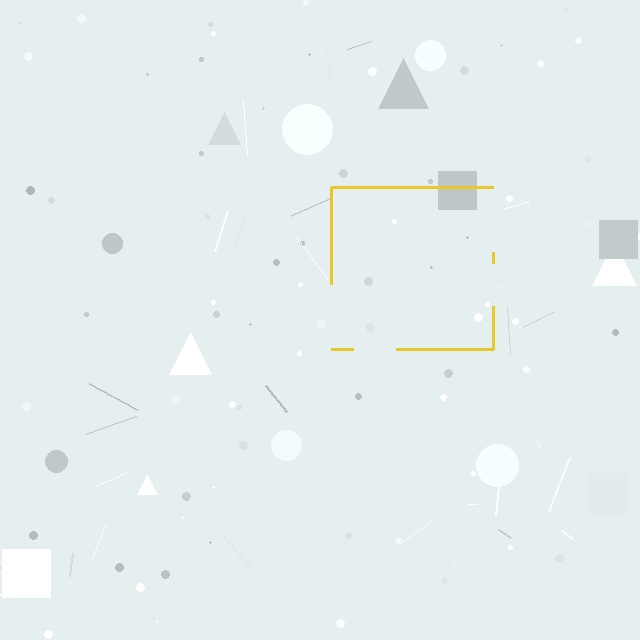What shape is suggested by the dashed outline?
The dashed outline suggests a square.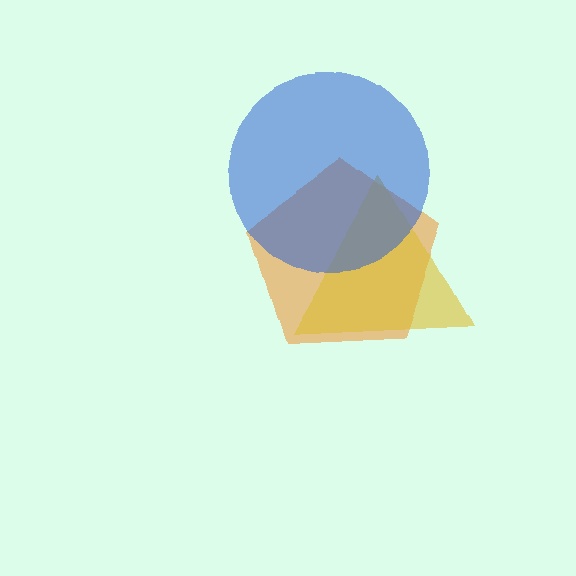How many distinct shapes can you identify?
There are 3 distinct shapes: an orange pentagon, a yellow triangle, a blue circle.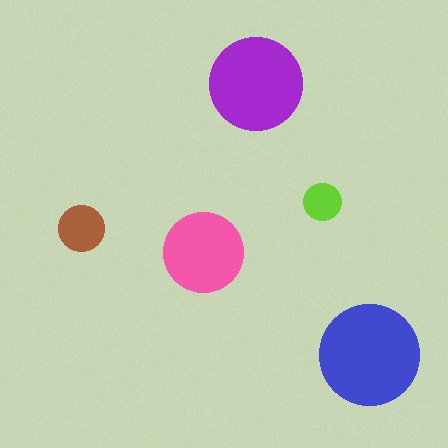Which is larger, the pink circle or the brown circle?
The pink one.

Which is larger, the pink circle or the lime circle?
The pink one.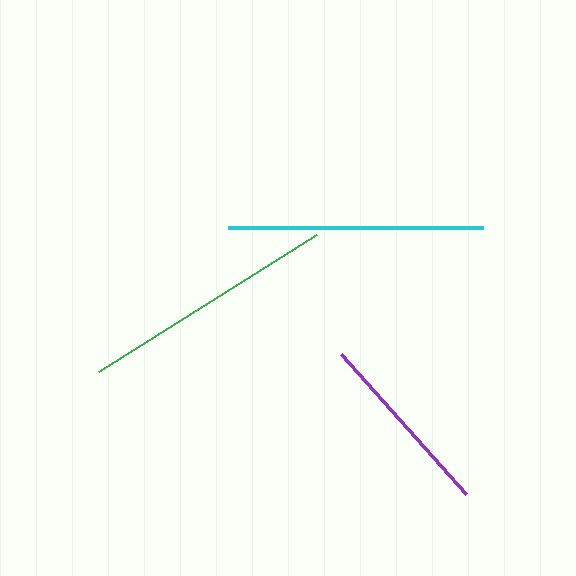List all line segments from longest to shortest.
From longest to shortest: green, cyan, purple.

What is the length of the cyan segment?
The cyan segment is approximately 255 pixels long.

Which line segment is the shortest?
The purple line is the shortest at approximately 187 pixels.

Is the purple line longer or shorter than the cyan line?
The cyan line is longer than the purple line.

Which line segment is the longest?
The green line is the longest at approximately 257 pixels.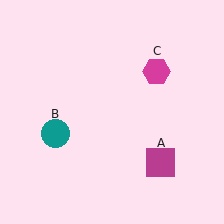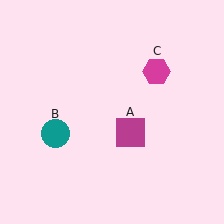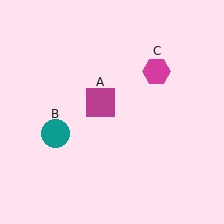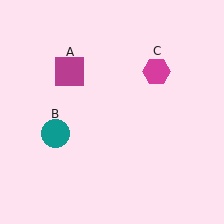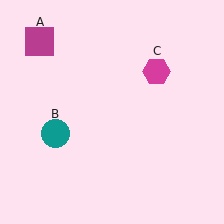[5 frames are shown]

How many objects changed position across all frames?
1 object changed position: magenta square (object A).